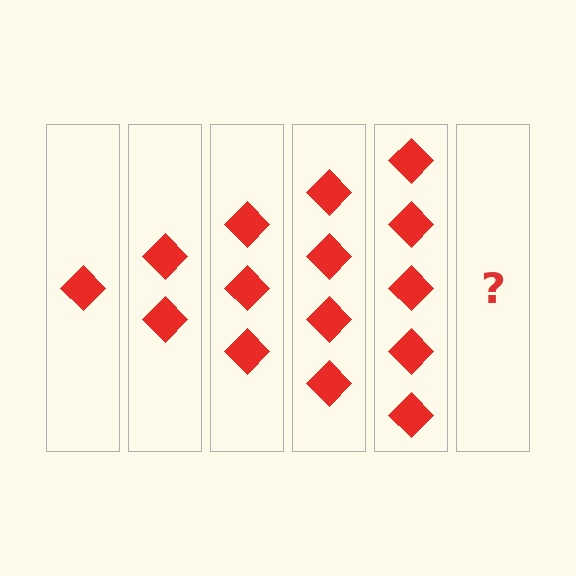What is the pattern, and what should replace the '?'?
The pattern is that each step adds one more diamond. The '?' should be 6 diamonds.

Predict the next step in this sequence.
The next step is 6 diamonds.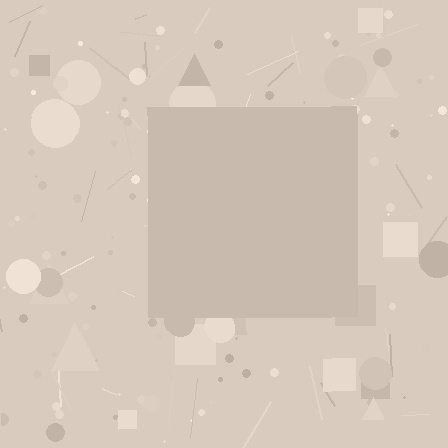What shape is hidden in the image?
A square is hidden in the image.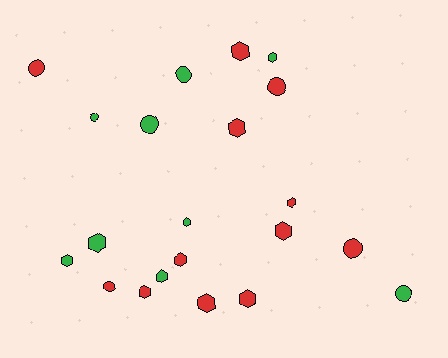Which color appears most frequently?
Red, with 12 objects.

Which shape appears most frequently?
Hexagon, with 13 objects.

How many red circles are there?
There are 4 red circles.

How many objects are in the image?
There are 21 objects.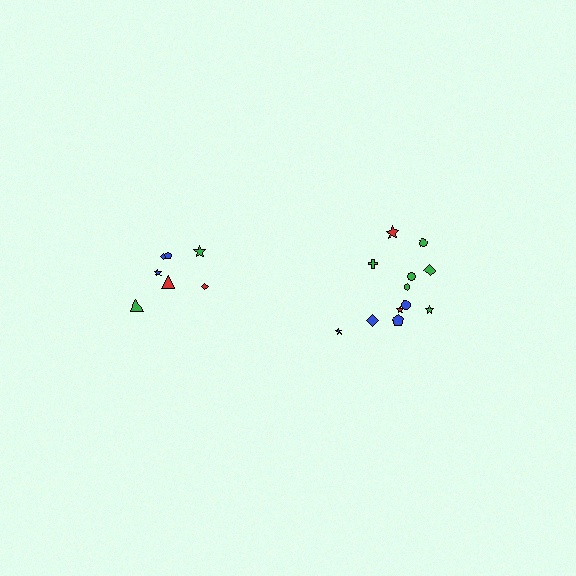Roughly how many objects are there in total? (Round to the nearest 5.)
Roughly 20 objects in total.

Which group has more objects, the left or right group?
The right group.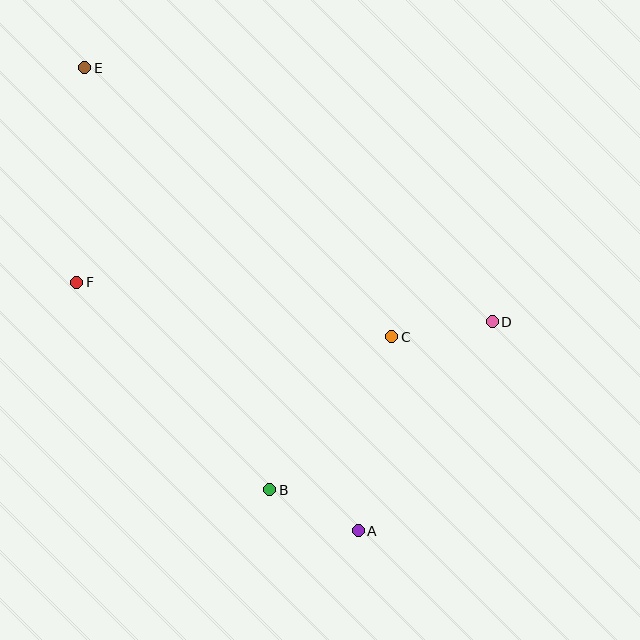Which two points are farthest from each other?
Points A and E are farthest from each other.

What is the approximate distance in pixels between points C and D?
The distance between C and D is approximately 102 pixels.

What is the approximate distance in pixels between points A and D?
The distance between A and D is approximately 249 pixels.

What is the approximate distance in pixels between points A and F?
The distance between A and F is approximately 375 pixels.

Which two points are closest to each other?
Points A and B are closest to each other.